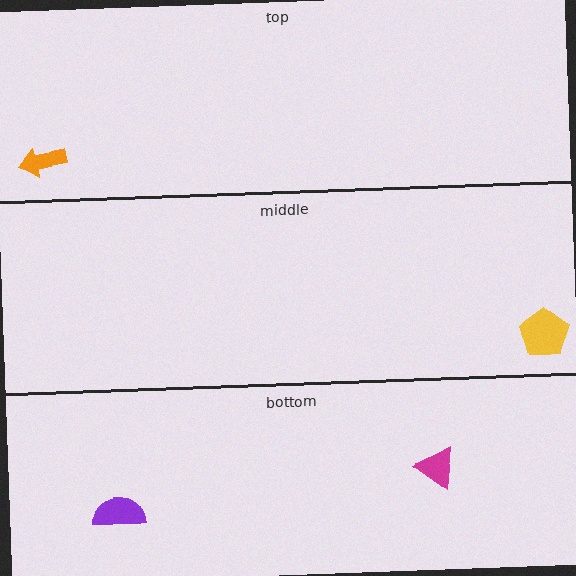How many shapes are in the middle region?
1.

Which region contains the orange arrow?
The top region.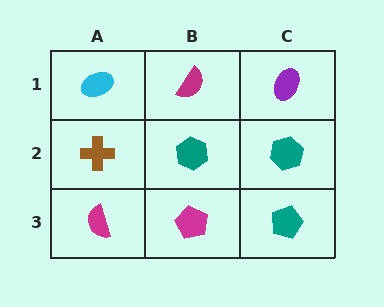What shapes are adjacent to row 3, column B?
A teal hexagon (row 2, column B), a magenta semicircle (row 3, column A), a teal pentagon (row 3, column C).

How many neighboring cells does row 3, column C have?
2.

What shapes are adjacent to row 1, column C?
A teal hexagon (row 2, column C), a magenta semicircle (row 1, column B).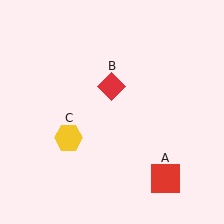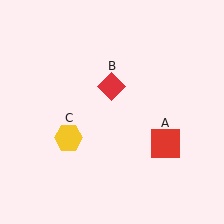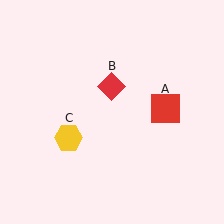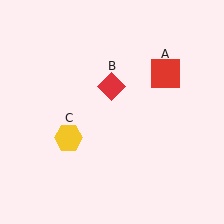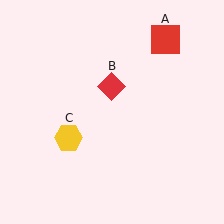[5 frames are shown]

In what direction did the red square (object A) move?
The red square (object A) moved up.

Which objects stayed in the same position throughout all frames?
Red diamond (object B) and yellow hexagon (object C) remained stationary.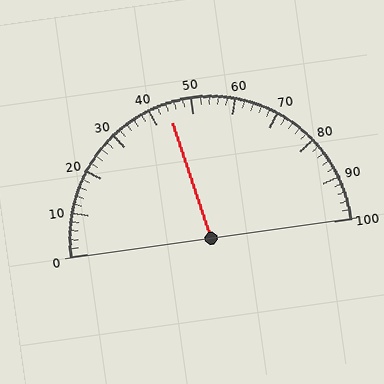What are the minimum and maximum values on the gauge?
The gauge ranges from 0 to 100.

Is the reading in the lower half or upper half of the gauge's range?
The reading is in the lower half of the range (0 to 100).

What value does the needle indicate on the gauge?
The needle indicates approximately 44.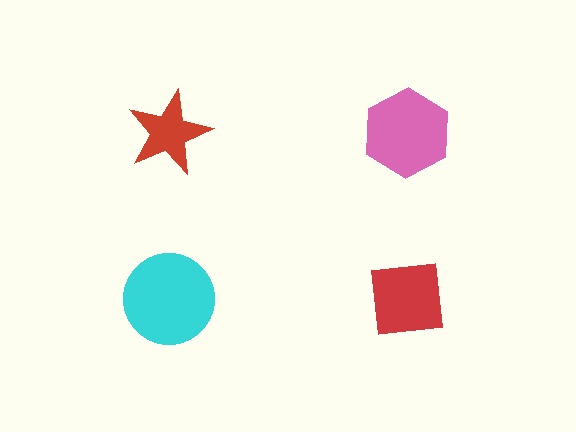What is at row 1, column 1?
A red star.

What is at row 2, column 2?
A red square.